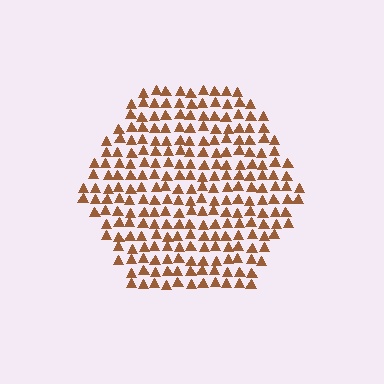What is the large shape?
The large shape is a hexagon.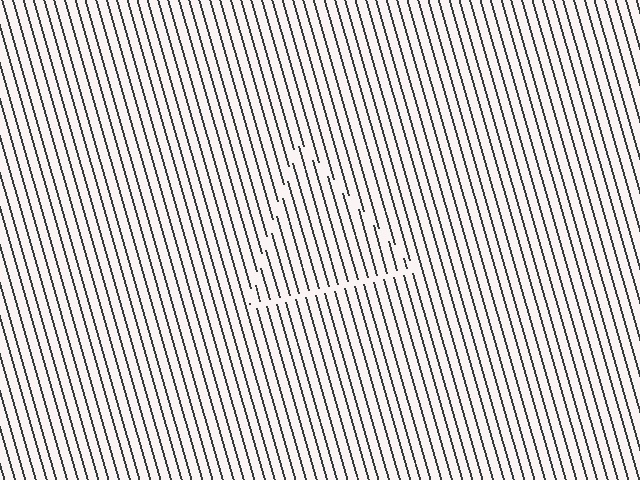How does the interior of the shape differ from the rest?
The interior of the shape contains the same grating, shifted by half a period — the contour is defined by the phase discontinuity where line-ends from the inner and outer gratings abut.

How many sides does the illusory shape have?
3 sides — the line-ends trace a triangle.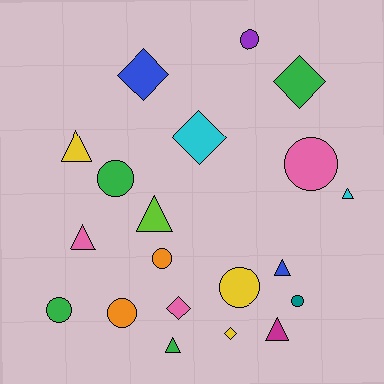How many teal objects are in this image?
There is 1 teal object.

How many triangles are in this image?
There are 7 triangles.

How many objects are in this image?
There are 20 objects.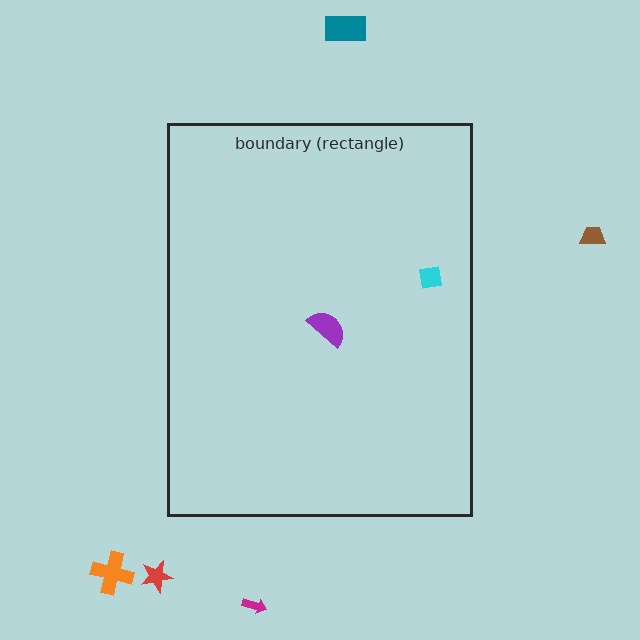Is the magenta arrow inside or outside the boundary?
Outside.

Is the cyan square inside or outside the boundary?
Inside.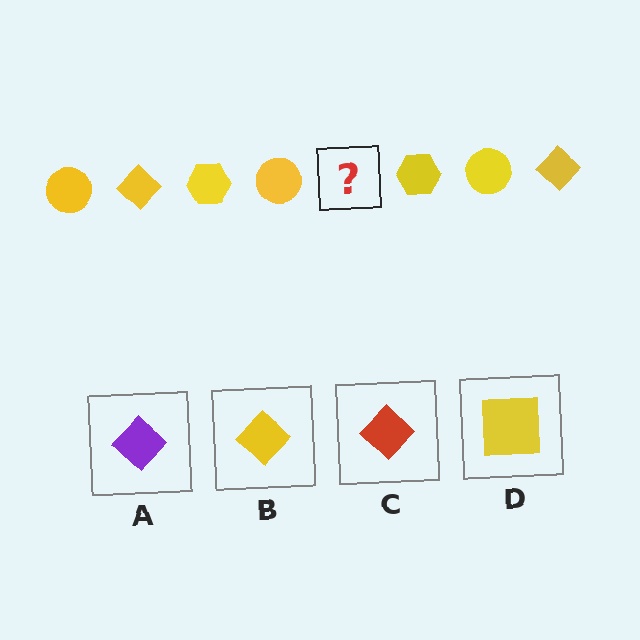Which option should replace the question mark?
Option B.